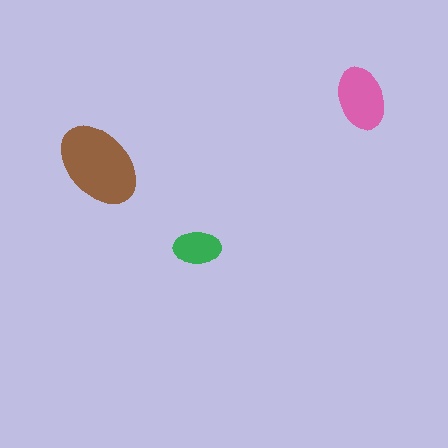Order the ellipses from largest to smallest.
the brown one, the pink one, the green one.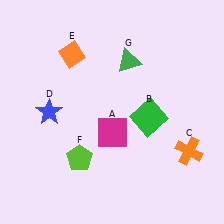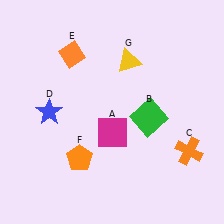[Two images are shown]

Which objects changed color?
F changed from lime to orange. G changed from green to yellow.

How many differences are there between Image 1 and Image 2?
There are 2 differences between the two images.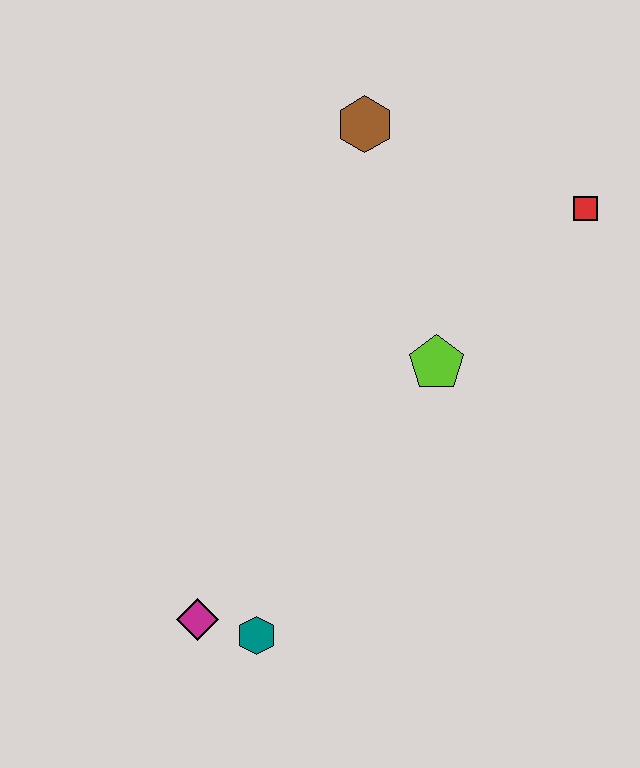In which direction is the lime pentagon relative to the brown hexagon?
The lime pentagon is below the brown hexagon.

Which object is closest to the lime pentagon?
The red square is closest to the lime pentagon.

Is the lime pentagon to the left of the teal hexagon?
No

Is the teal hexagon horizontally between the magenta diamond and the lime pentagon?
Yes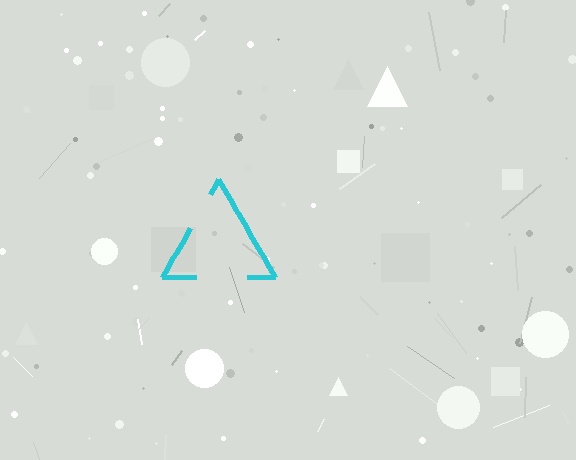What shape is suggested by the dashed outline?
The dashed outline suggests a triangle.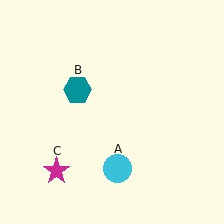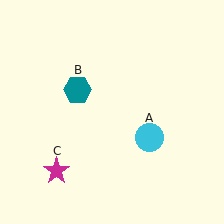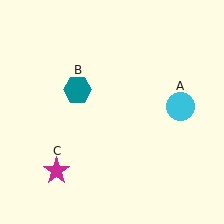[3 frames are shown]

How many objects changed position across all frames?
1 object changed position: cyan circle (object A).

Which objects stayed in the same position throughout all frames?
Teal hexagon (object B) and magenta star (object C) remained stationary.